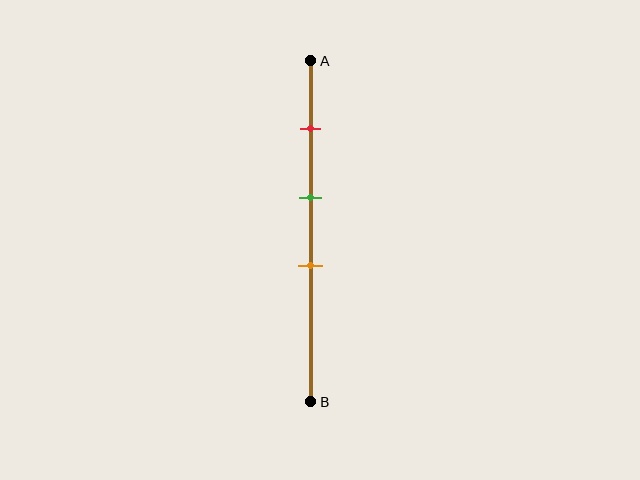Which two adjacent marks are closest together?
The green and orange marks are the closest adjacent pair.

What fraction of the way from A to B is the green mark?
The green mark is approximately 40% (0.4) of the way from A to B.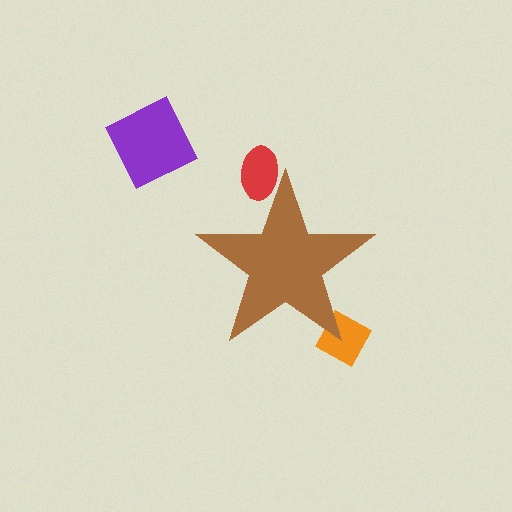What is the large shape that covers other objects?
A brown star.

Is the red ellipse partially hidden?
Yes, the red ellipse is partially hidden behind the brown star.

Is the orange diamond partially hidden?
Yes, the orange diamond is partially hidden behind the brown star.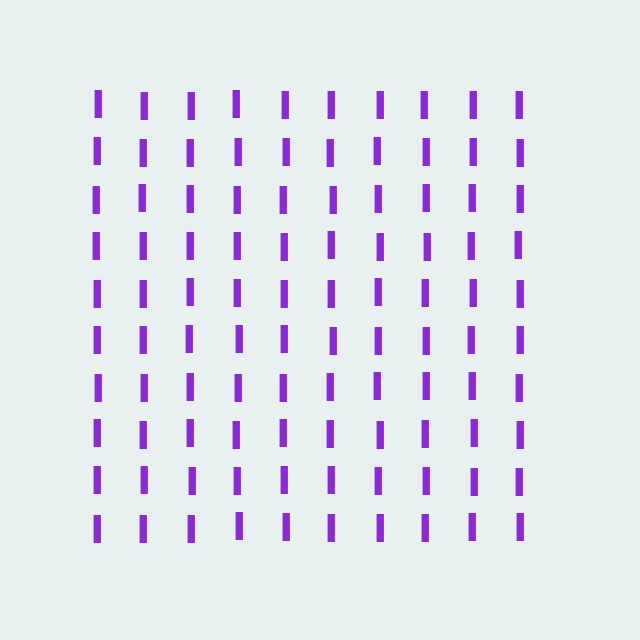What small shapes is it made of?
It is made of small letter I's.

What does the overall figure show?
The overall figure shows a square.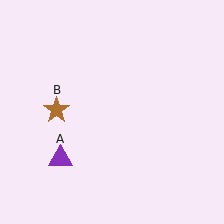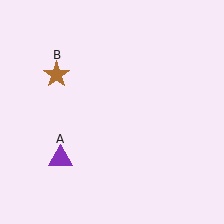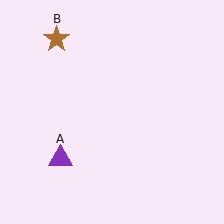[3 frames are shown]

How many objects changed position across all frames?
1 object changed position: brown star (object B).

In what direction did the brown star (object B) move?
The brown star (object B) moved up.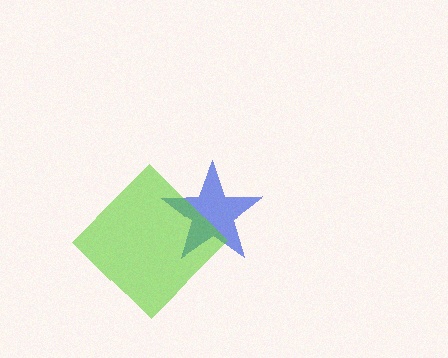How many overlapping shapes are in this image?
There are 2 overlapping shapes in the image.